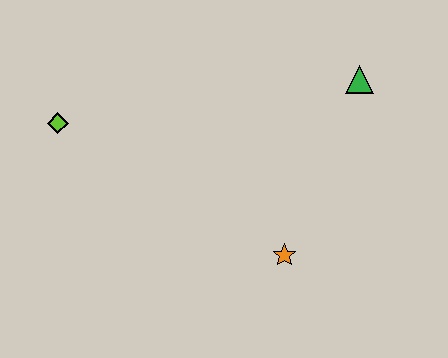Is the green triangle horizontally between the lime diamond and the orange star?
No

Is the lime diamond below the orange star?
No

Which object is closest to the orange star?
The green triangle is closest to the orange star.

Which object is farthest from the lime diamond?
The green triangle is farthest from the lime diamond.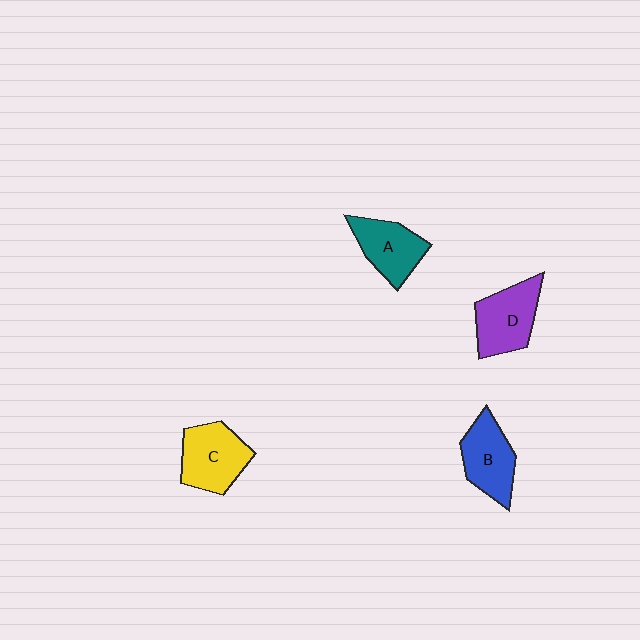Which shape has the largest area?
Shape C (yellow).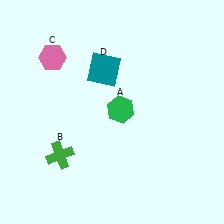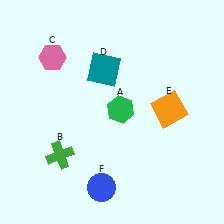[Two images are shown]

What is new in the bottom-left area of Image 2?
A blue circle (F) was added in the bottom-left area of Image 2.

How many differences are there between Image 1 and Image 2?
There are 2 differences between the two images.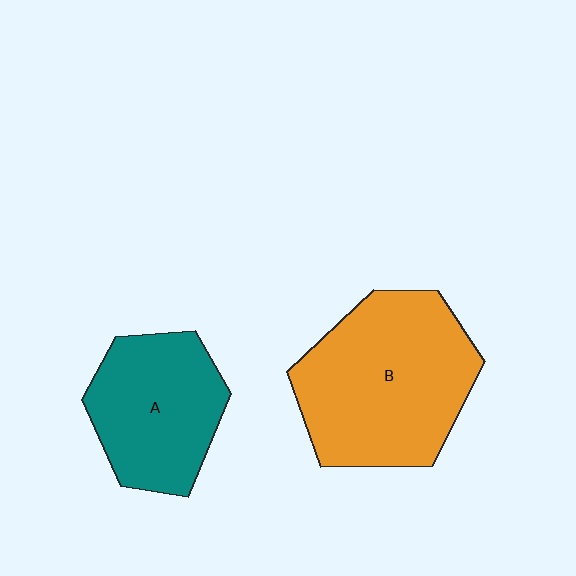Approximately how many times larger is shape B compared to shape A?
Approximately 1.4 times.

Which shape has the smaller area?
Shape A (teal).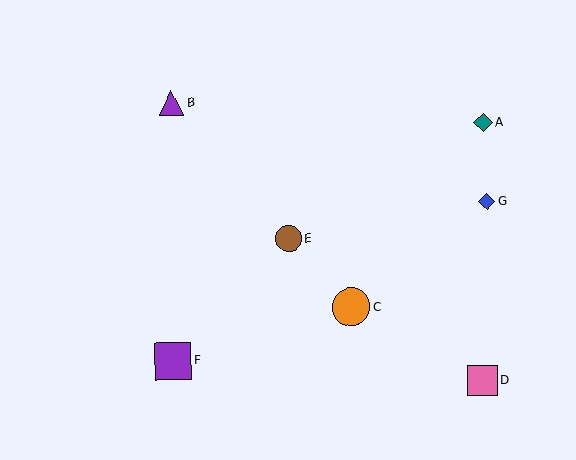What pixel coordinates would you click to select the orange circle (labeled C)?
Click at (351, 307) to select the orange circle C.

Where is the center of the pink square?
The center of the pink square is at (483, 381).